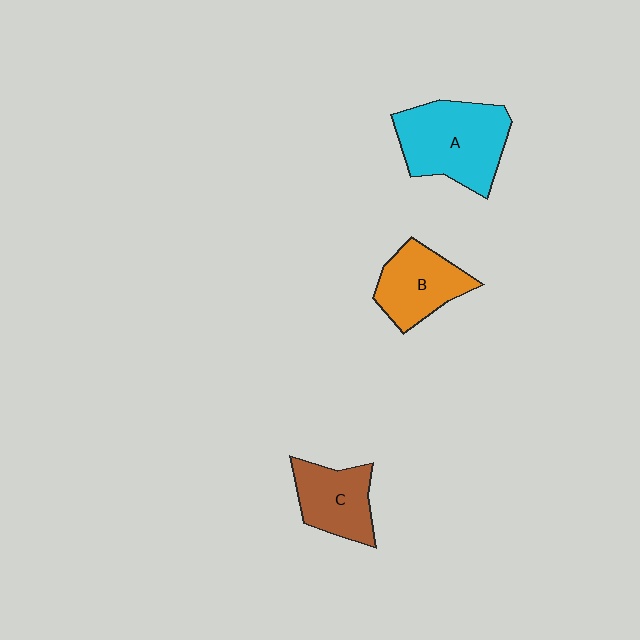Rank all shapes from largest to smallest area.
From largest to smallest: A (cyan), B (orange), C (brown).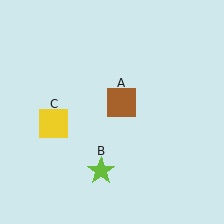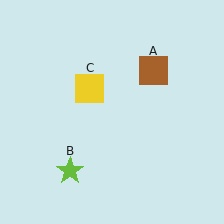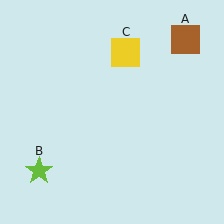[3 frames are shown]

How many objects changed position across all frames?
3 objects changed position: brown square (object A), lime star (object B), yellow square (object C).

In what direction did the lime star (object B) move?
The lime star (object B) moved left.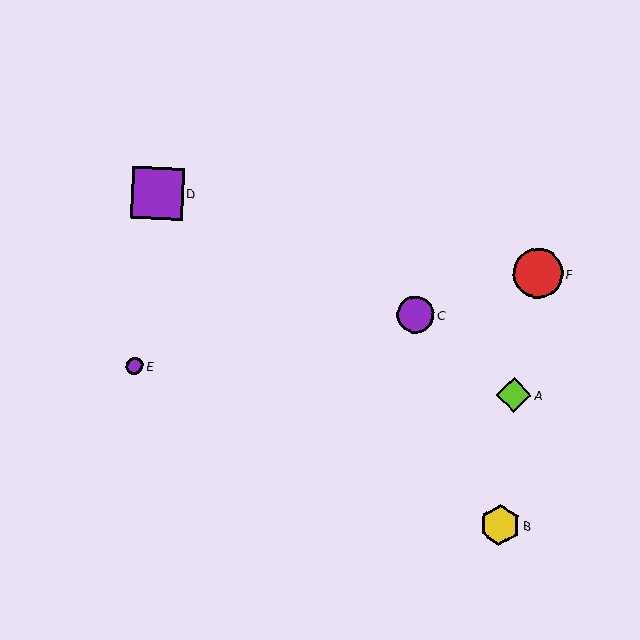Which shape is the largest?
The purple square (labeled D) is the largest.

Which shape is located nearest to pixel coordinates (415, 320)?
The purple circle (labeled C) at (416, 315) is nearest to that location.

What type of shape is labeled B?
Shape B is a yellow hexagon.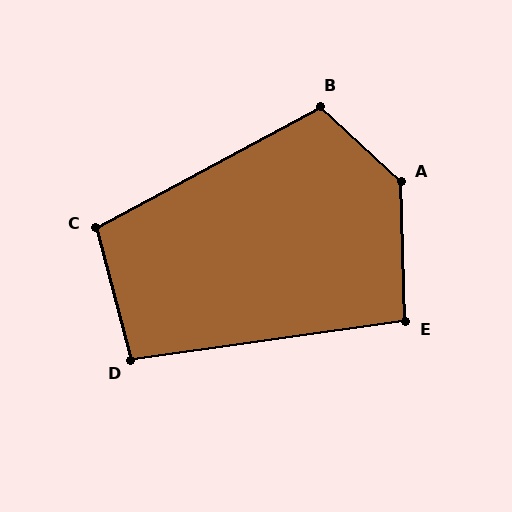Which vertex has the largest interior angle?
A, at approximately 135 degrees.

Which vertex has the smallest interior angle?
E, at approximately 96 degrees.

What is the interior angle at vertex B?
Approximately 109 degrees (obtuse).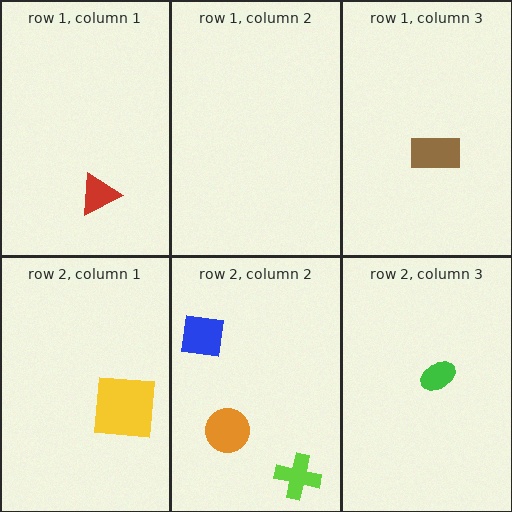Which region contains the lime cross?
The row 2, column 2 region.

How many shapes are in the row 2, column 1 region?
1.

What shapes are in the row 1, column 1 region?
The red triangle.